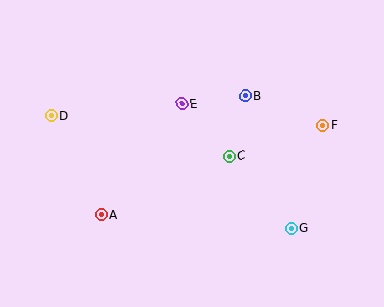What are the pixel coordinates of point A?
Point A is at (101, 215).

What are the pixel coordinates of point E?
Point E is at (182, 104).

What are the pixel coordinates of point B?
Point B is at (246, 96).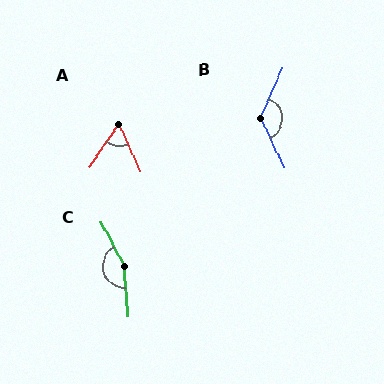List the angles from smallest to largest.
A (58°), B (131°), C (157°).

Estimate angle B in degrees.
Approximately 131 degrees.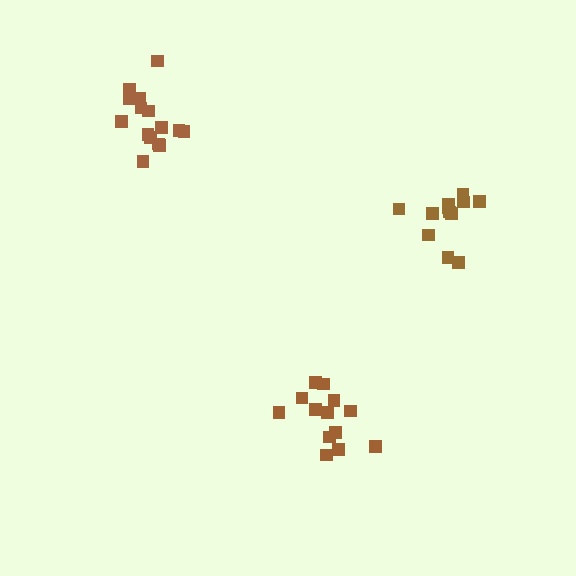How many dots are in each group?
Group 1: 13 dots, Group 2: 12 dots, Group 3: 16 dots (41 total).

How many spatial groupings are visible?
There are 3 spatial groupings.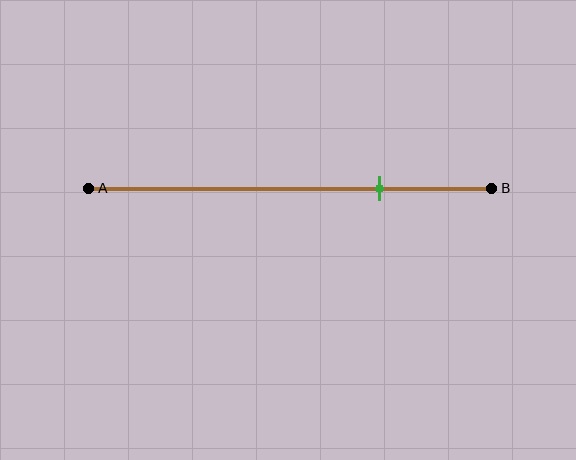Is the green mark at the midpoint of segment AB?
No, the mark is at about 70% from A, not at the 50% midpoint.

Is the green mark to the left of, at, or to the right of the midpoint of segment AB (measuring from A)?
The green mark is to the right of the midpoint of segment AB.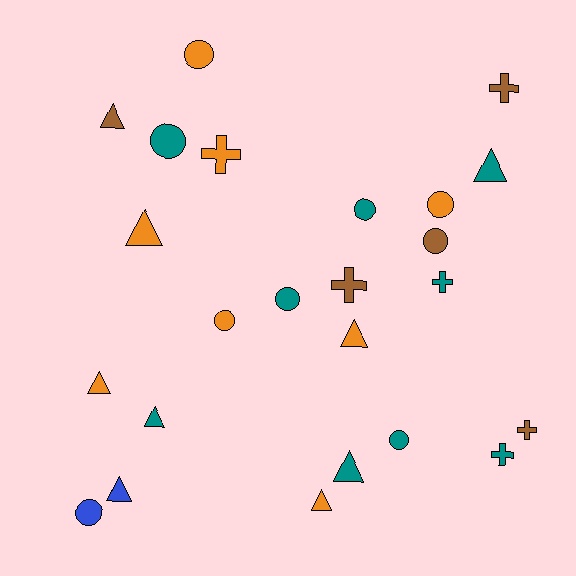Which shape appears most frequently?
Circle, with 9 objects.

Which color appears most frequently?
Teal, with 9 objects.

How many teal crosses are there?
There are 2 teal crosses.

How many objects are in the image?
There are 24 objects.